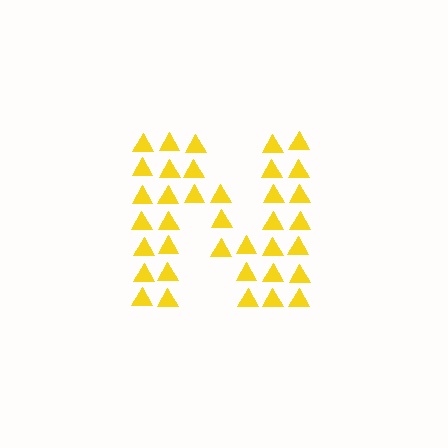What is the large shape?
The large shape is the letter N.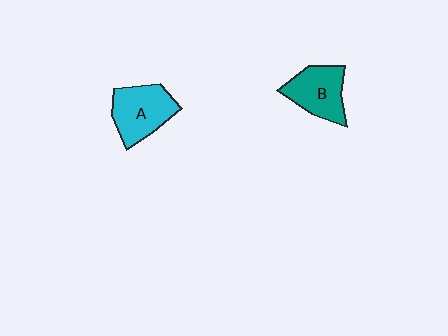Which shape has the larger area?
Shape A (cyan).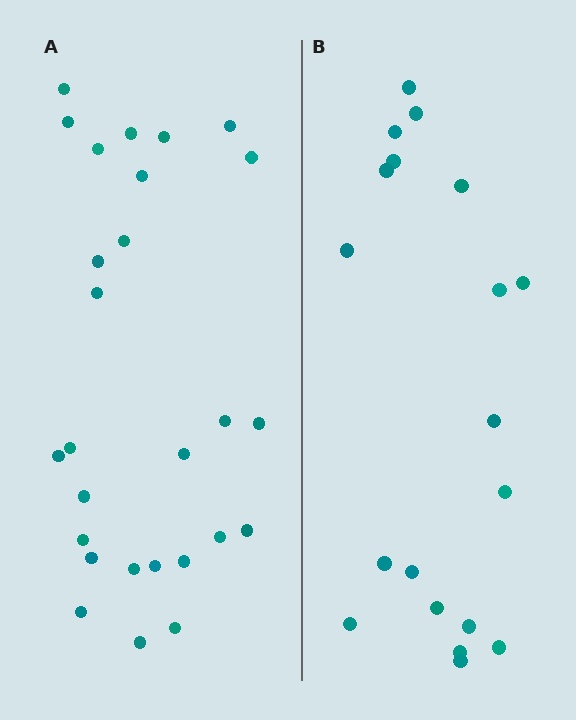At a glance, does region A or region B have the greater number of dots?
Region A (the left region) has more dots.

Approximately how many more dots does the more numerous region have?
Region A has roughly 8 or so more dots than region B.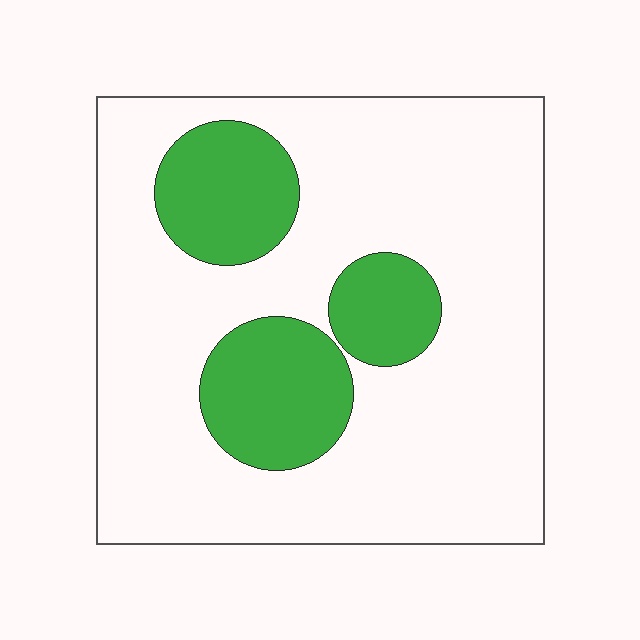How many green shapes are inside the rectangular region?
3.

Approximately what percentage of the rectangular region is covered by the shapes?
Approximately 25%.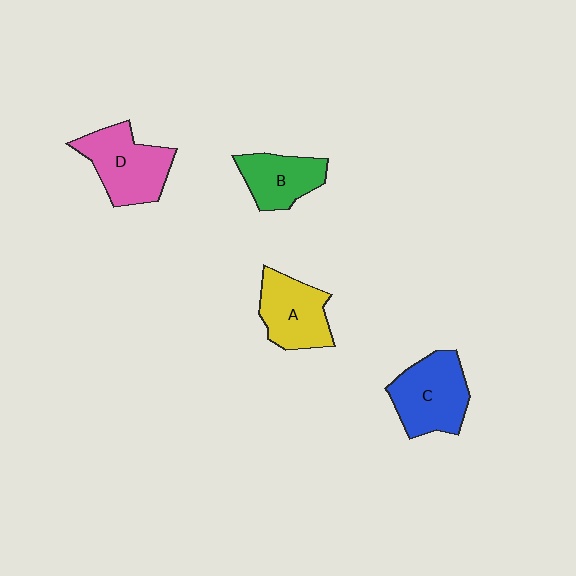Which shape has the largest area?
Shape C (blue).